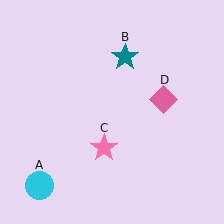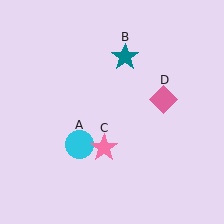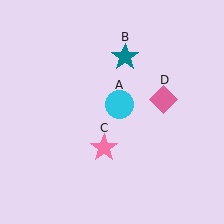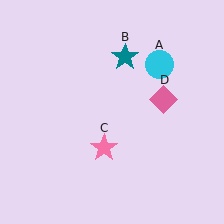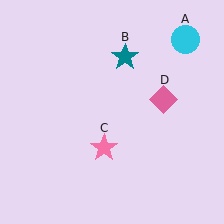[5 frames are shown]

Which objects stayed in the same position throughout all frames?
Teal star (object B) and pink star (object C) and pink diamond (object D) remained stationary.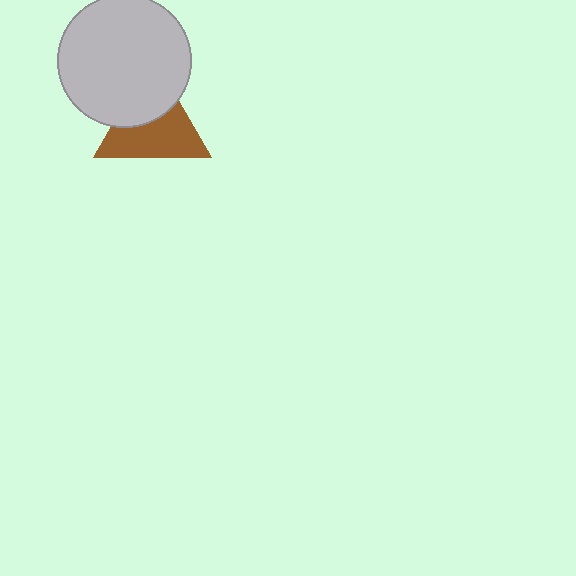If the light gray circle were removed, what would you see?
You would see the complete brown triangle.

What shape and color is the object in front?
The object in front is a light gray circle.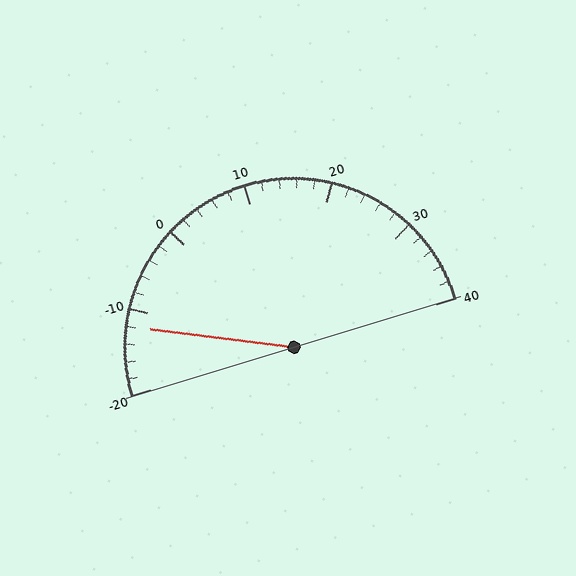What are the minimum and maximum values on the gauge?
The gauge ranges from -20 to 40.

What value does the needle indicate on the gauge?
The needle indicates approximately -12.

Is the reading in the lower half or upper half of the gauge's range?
The reading is in the lower half of the range (-20 to 40).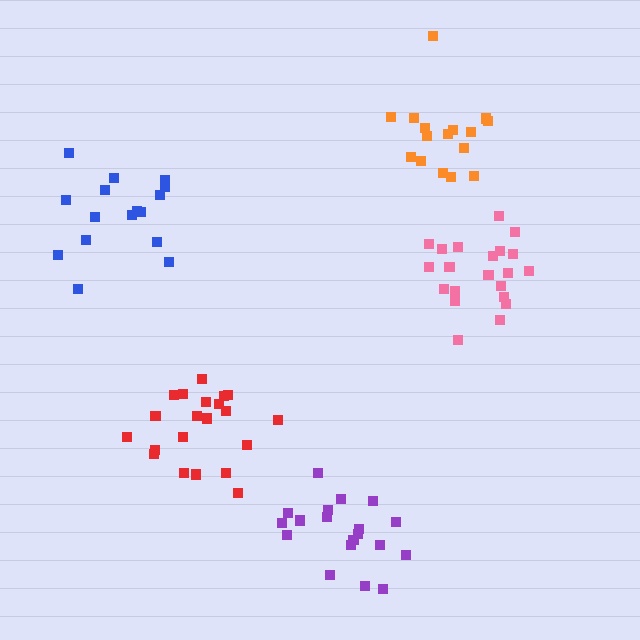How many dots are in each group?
Group 1: 21 dots, Group 2: 21 dots, Group 3: 16 dots, Group 4: 19 dots, Group 5: 16 dots (93 total).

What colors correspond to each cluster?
The clusters are colored: red, pink, orange, purple, blue.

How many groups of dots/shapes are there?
There are 5 groups.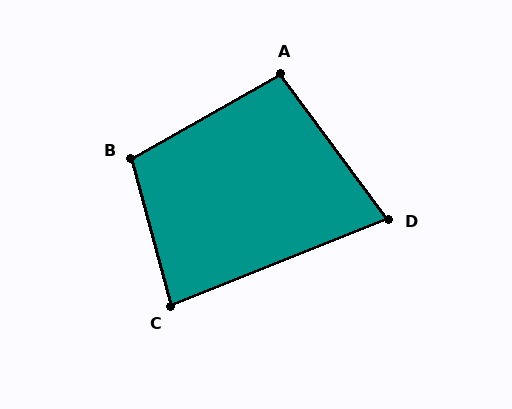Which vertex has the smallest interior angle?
D, at approximately 75 degrees.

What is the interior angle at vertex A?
Approximately 97 degrees (obtuse).